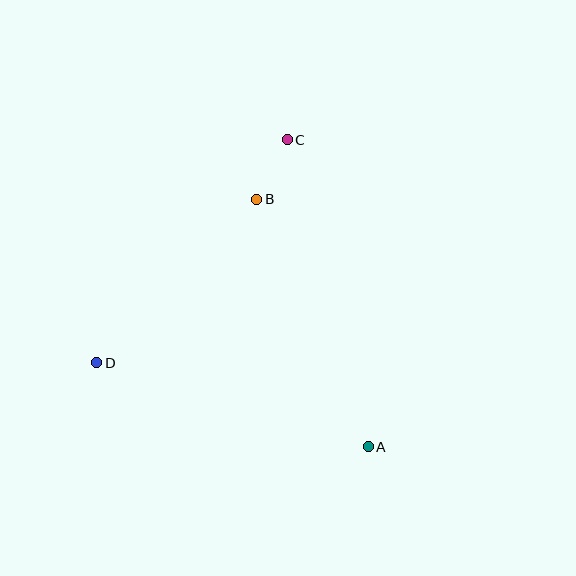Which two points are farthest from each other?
Points A and C are farthest from each other.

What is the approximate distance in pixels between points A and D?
The distance between A and D is approximately 284 pixels.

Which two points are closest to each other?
Points B and C are closest to each other.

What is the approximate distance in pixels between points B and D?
The distance between B and D is approximately 229 pixels.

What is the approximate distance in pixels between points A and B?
The distance between A and B is approximately 272 pixels.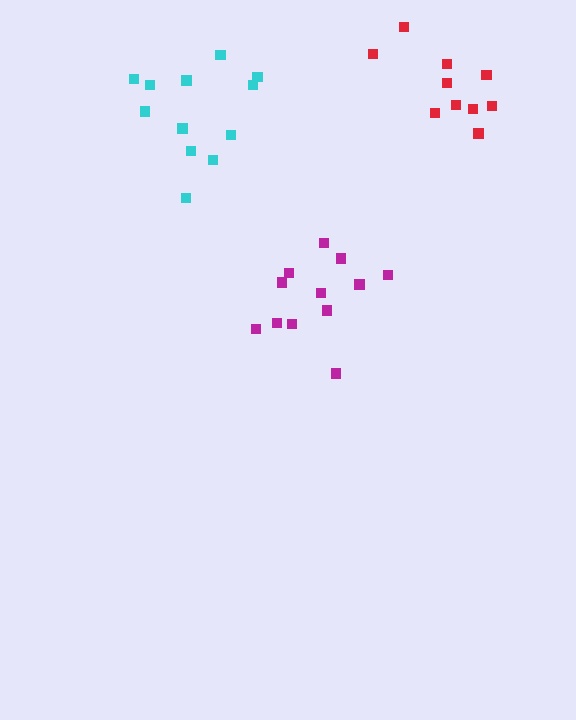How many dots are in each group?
Group 1: 12 dots, Group 2: 12 dots, Group 3: 10 dots (34 total).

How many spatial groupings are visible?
There are 3 spatial groupings.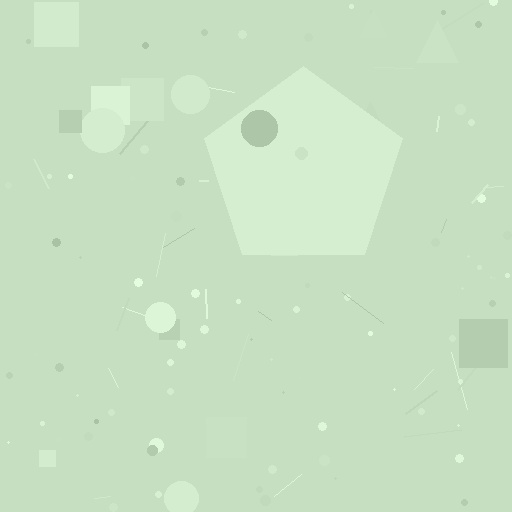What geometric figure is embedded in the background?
A pentagon is embedded in the background.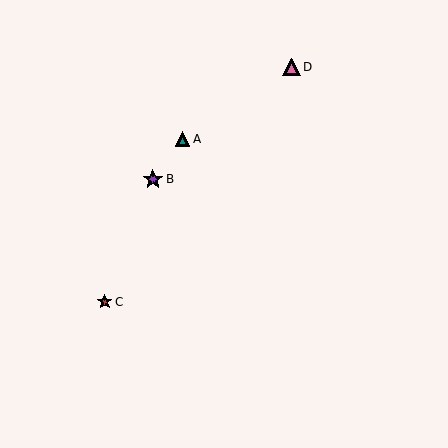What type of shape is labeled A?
Shape A is a teal triangle.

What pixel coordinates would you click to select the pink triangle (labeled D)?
Click at (291, 67) to select the pink triangle D.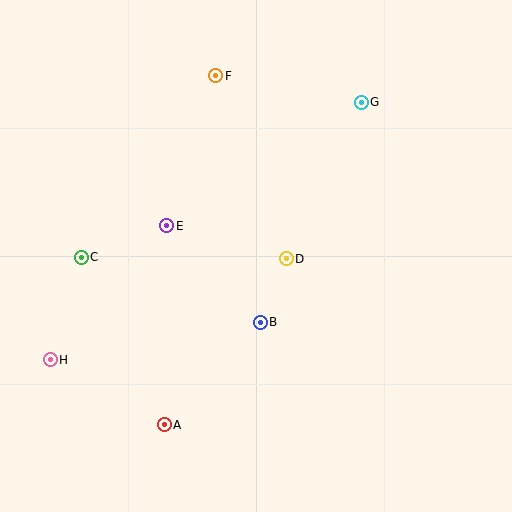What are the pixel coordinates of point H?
Point H is at (50, 360).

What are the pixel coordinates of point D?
Point D is at (286, 259).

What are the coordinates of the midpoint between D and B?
The midpoint between D and B is at (273, 291).